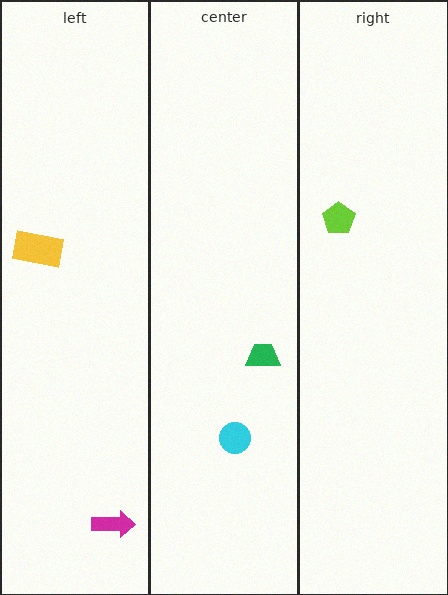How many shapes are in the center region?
2.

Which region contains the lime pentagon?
The right region.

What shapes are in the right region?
The lime pentagon.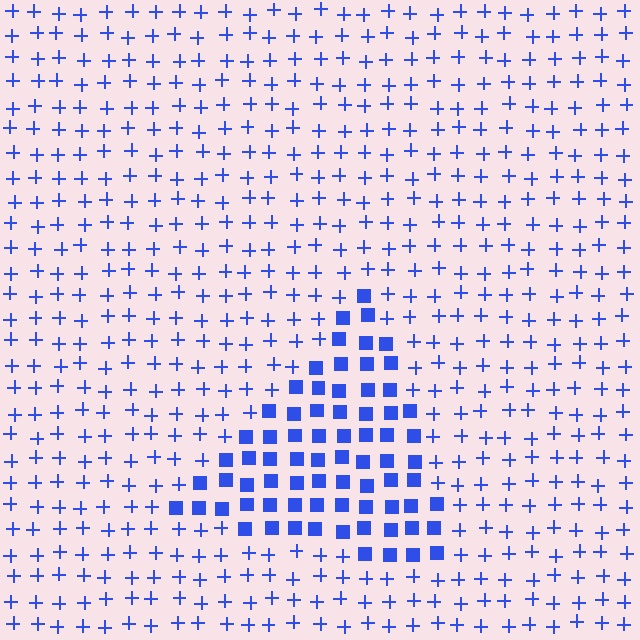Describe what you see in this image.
The image is filled with small blue elements arranged in a uniform grid. A triangle-shaped region contains squares, while the surrounding area contains plus signs. The boundary is defined purely by the change in element shape.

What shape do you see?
I see a triangle.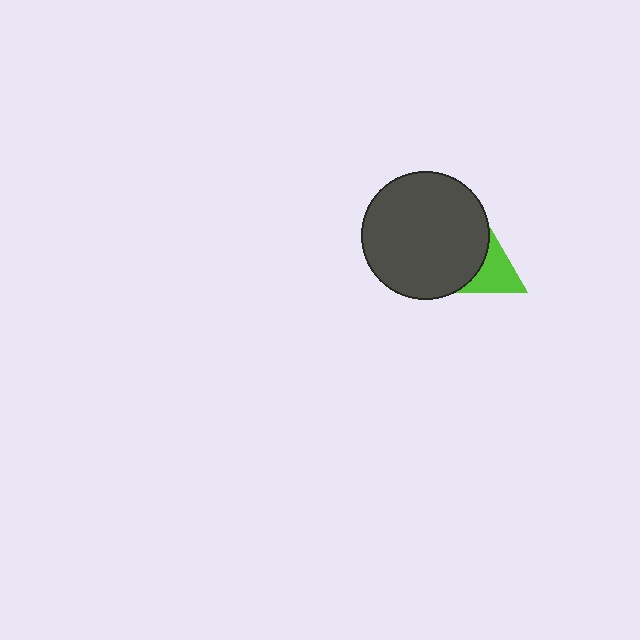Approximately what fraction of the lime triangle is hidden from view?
Roughly 66% of the lime triangle is hidden behind the dark gray circle.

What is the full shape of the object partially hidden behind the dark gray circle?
The partially hidden object is a lime triangle.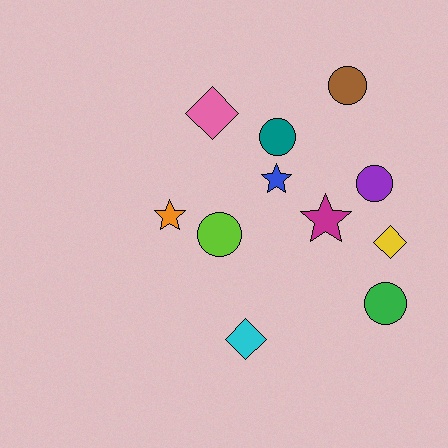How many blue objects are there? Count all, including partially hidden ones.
There is 1 blue object.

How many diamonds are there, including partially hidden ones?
There are 3 diamonds.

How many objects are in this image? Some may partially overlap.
There are 11 objects.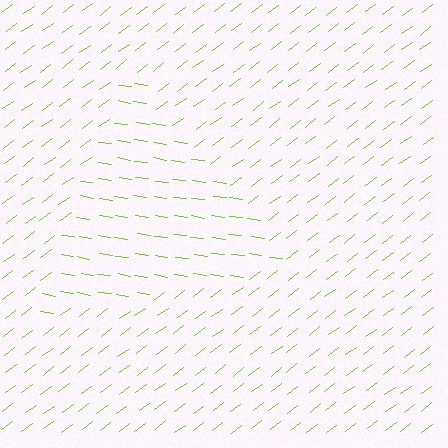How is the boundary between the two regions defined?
The boundary is defined purely by a change in line orientation (approximately 45 degrees difference). All lines are the same color and thickness.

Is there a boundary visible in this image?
Yes, there is a texture boundary formed by a change in line orientation.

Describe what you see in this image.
The image is filled with small lime line segments. A triangle region in the image has lines oriented differently from the surrounding lines, creating a visible texture boundary.